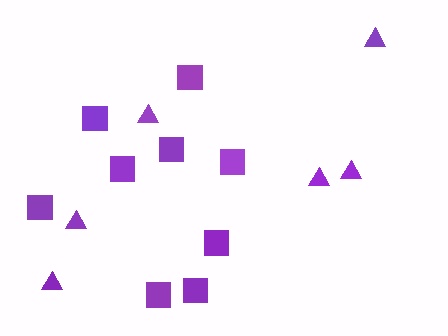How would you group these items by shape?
There are 2 groups: one group of squares (9) and one group of triangles (6).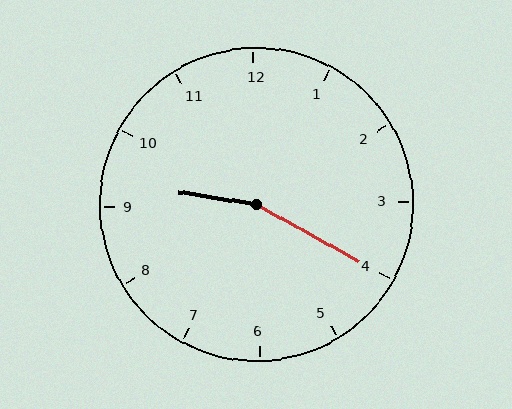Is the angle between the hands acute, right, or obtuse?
It is obtuse.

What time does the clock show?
9:20.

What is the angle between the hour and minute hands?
Approximately 160 degrees.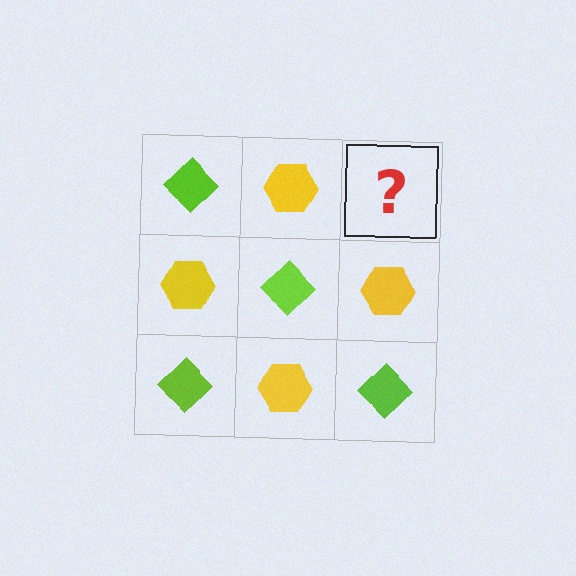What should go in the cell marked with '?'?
The missing cell should contain a lime diamond.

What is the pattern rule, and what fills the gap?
The rule is that it alternates lime diamond and yellow hexagon in a checkerboard pattern. The gap should be filled with a lime diamond.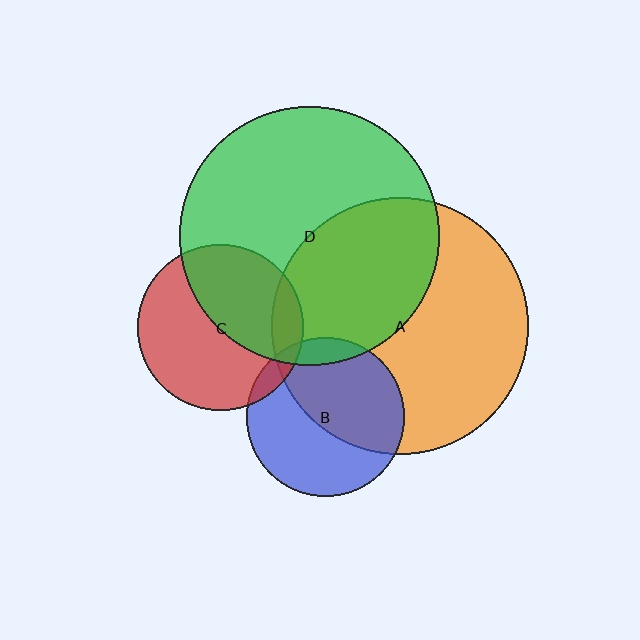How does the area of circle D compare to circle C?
Approximately 2.4 times.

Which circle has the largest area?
Circle D (green).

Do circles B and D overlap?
Yes.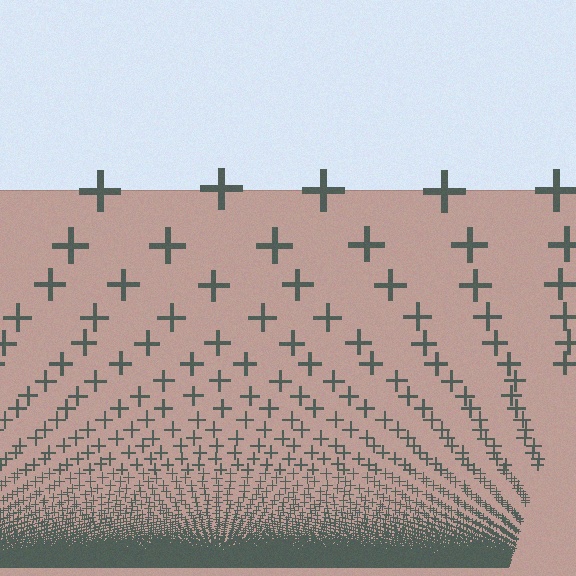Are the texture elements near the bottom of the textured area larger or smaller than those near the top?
Smaller. The gradient is inverted — elements near the bottom are smaller and denser.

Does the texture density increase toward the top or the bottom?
Density increases toward the bottom.